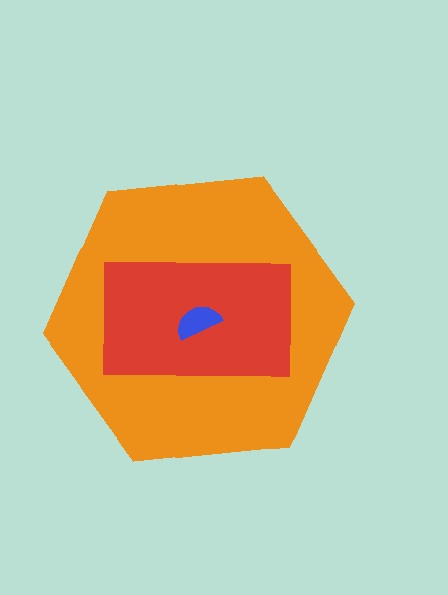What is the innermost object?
The blue semicircle.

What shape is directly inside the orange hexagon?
The red rectangle.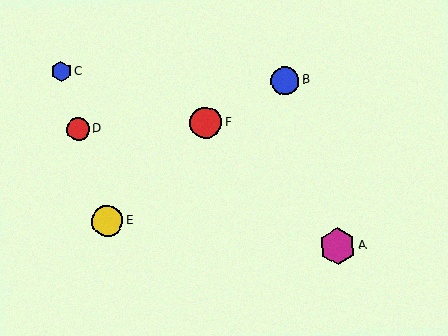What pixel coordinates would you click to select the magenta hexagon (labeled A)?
Click at (337, 246) to select the magenta hexagon A.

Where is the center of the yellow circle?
The center of the yellow circle is at (107, 221).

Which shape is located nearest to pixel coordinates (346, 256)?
The magenta hexagon (labeled A) at (337, 246) is nearest to that location.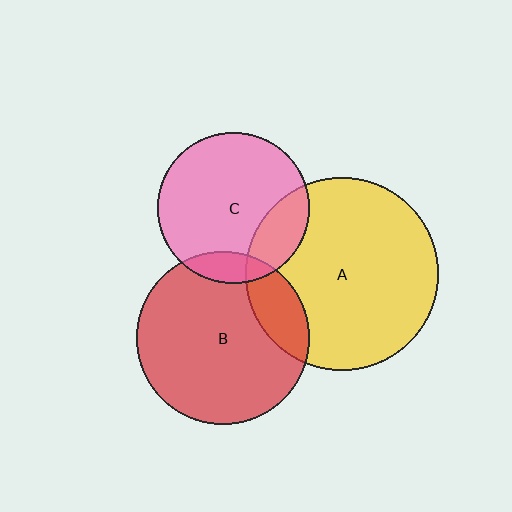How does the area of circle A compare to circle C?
Approximately 1.6 times.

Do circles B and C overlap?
Yes.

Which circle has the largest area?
Circle A (yellow).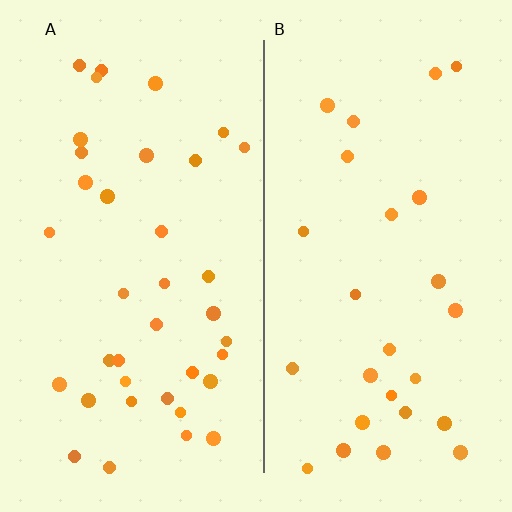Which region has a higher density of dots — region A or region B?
A (the left).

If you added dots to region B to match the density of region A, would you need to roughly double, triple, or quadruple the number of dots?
Approximately double.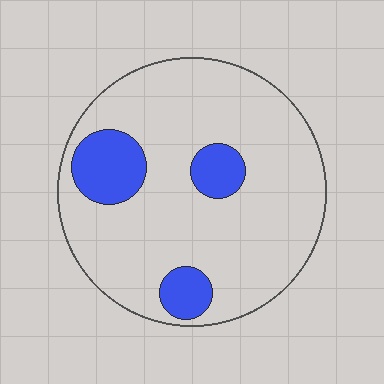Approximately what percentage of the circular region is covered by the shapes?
Approximately 15%.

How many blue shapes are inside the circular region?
3.